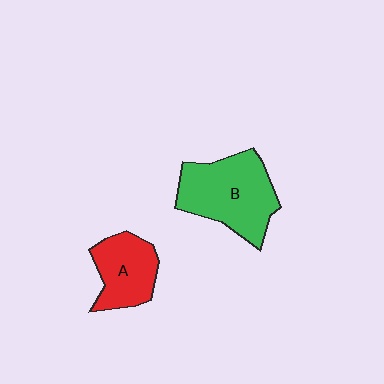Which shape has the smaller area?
Shape A (red).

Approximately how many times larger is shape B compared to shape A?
Approximately 1.6 times.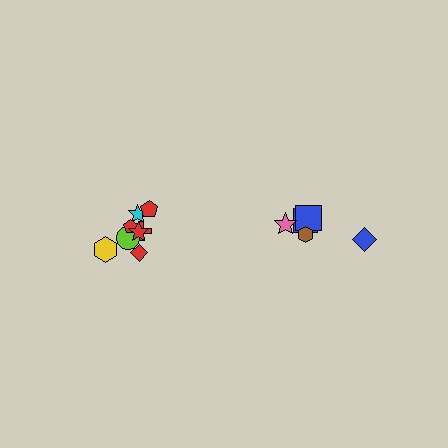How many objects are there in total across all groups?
There are 13 objects.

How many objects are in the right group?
There are 5 objects.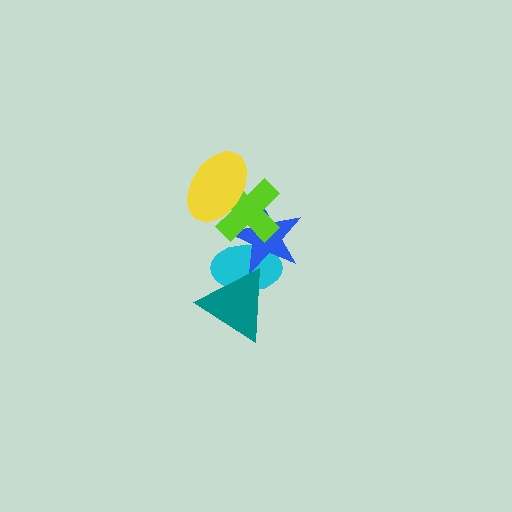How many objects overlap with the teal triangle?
1 object overlaps with the teal triangle.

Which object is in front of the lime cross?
The yellow ellipse is in front of the lime cross.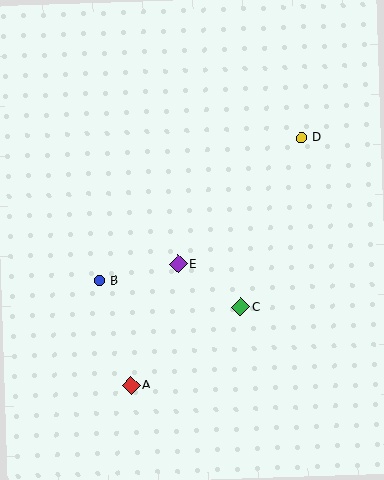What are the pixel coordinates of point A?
Point A is at (131, 386).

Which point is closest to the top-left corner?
Point B is closest to the top-left corner.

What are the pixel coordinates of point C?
Point C is at (241, 307).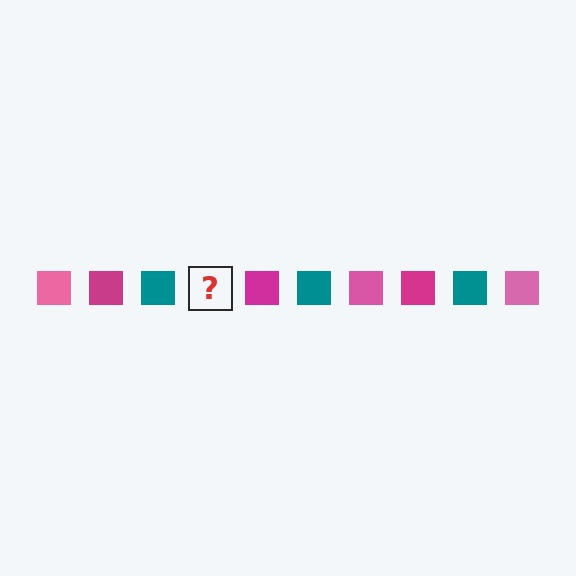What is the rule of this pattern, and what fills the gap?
The rule is that the pattern cycles through pink, magenta, teal squares. The gap should be filled with a pink square.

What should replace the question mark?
The question mark should be replaced with a pink square.